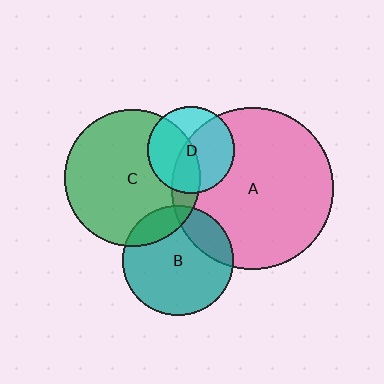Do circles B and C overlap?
Yes.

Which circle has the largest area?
Circle A (pink).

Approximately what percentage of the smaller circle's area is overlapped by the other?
Approximately 15%.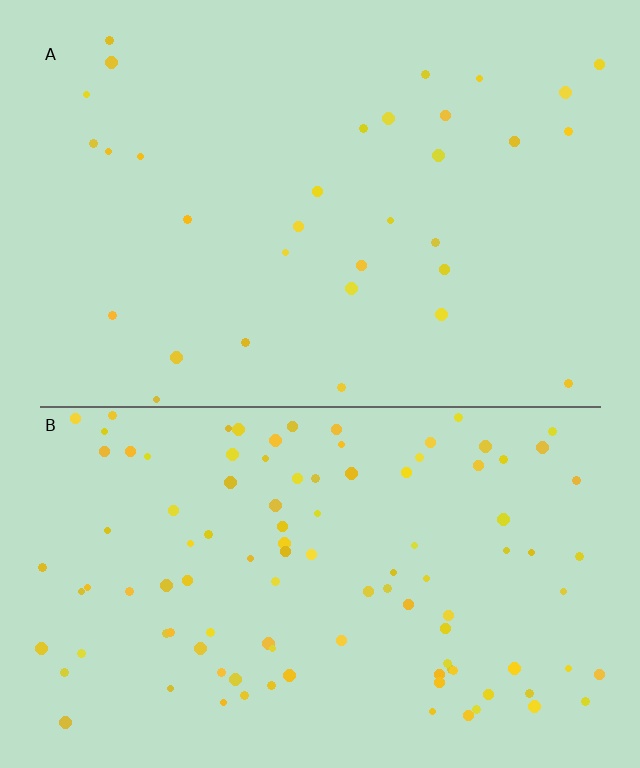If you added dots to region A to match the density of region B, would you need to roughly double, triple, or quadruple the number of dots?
Approximately triple.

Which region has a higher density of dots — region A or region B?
B (the bottom).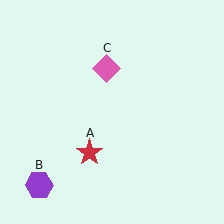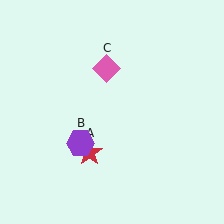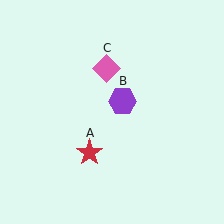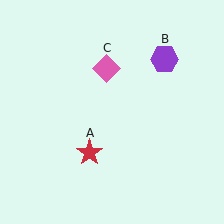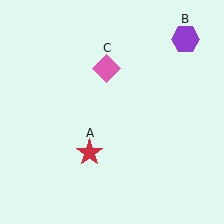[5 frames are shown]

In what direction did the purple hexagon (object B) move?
The purple hexagon (object B) moved up and to the right.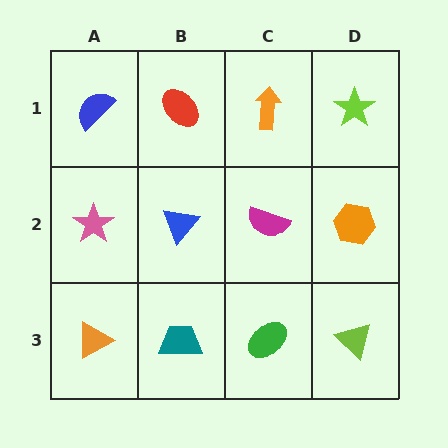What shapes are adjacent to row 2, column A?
A blue semicircle (row 1, column A), an orange triangle (row 3, column A), a blue triangle (row 2, column B).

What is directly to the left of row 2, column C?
A blue triangle.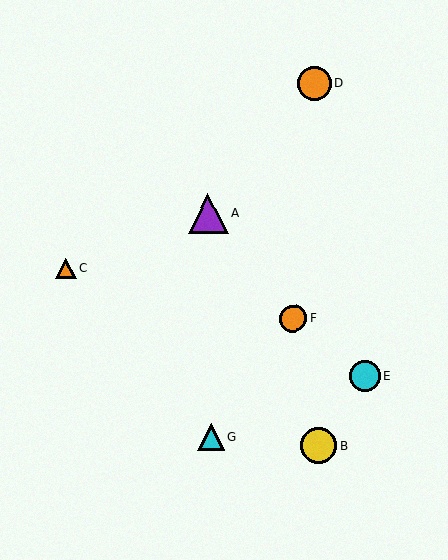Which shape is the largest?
The purple triangle (labeled A) is the largest.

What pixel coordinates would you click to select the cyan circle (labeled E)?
Click at (365, 376) to select the cyan circle E.